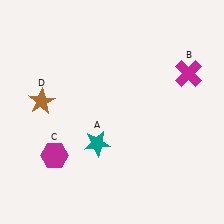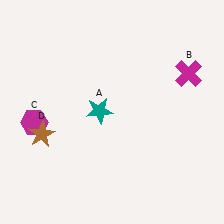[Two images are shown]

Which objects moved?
The objects that moved are: the teal star (A), the magenta hexagon (C), the brown star (D).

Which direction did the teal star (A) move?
The teal star (A) moved up.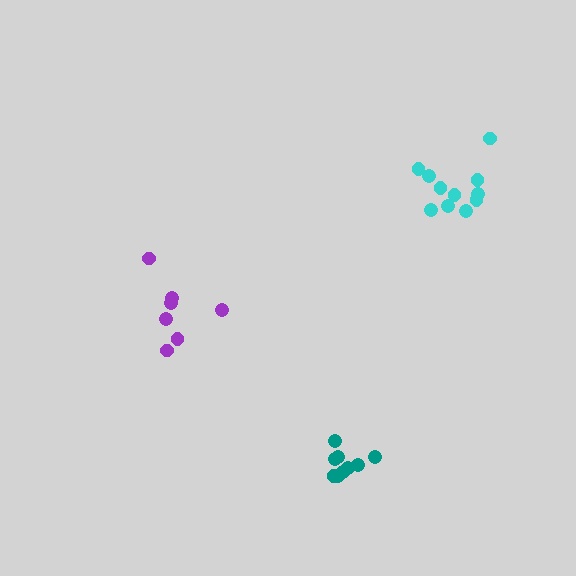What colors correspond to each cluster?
The clusters are colored: purple, cyan, teal.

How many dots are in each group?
Group 1: 7 dots, Group 2: 11 dots, Group 3: 9 dots (27 total).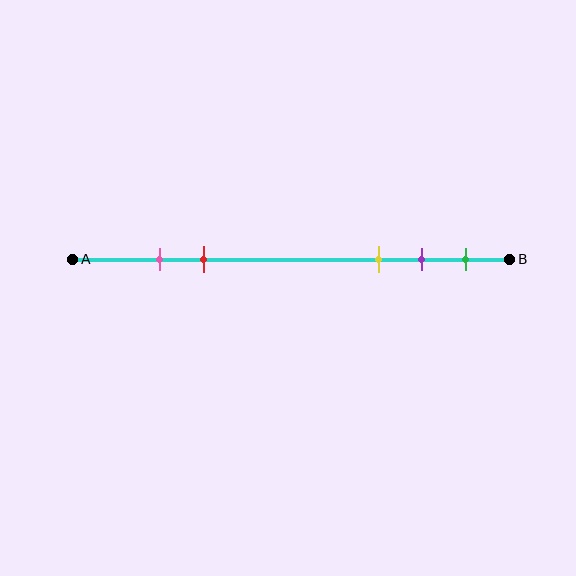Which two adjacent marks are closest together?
The pink and red marks are the closest adjacent pair.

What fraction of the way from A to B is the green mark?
The green mark is approximately 90% (0.9) of the way from A to B.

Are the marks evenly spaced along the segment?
No, the marks are not evenly spaced.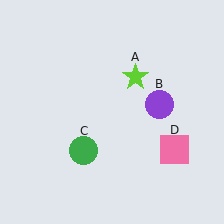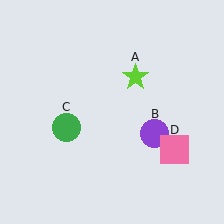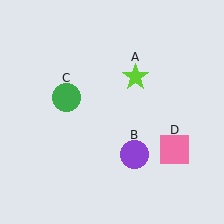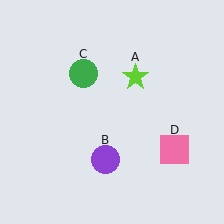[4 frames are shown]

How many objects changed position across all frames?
2 objects changed position: purple circle (object B), green circle (object C).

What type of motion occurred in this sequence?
The purple circle (object B), green circle (object C) rotated clockwise around the center of the scene.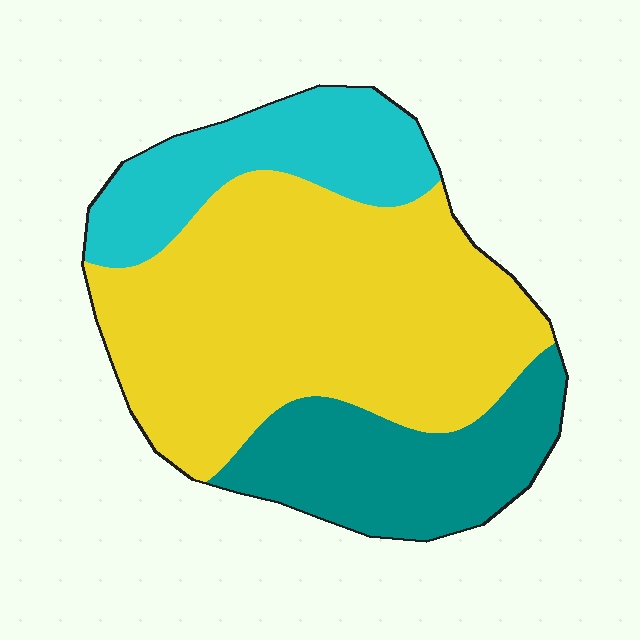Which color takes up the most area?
Yellow, at roughly 55%.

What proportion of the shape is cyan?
Cyan takes up about one fifth (1/5) of the shape.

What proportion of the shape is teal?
Teal takes up about one quarter (1/4) of the shape.